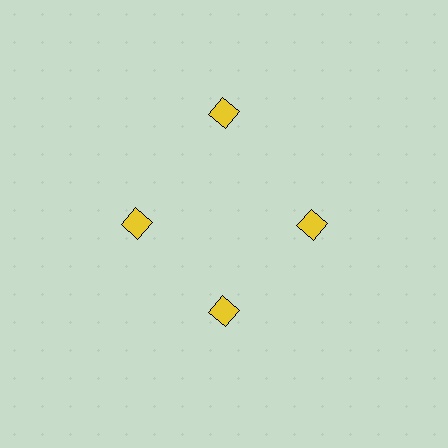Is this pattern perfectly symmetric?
No. The 4 yellow diamonds are arranged in a ring, but one element near the 12 o'clock position is pushed outward from the center, breaking the 4-fold rotational symmetry.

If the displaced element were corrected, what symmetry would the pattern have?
It would have 4-fold rotational symmetry — the pattern would map onto itself every 90 degrees.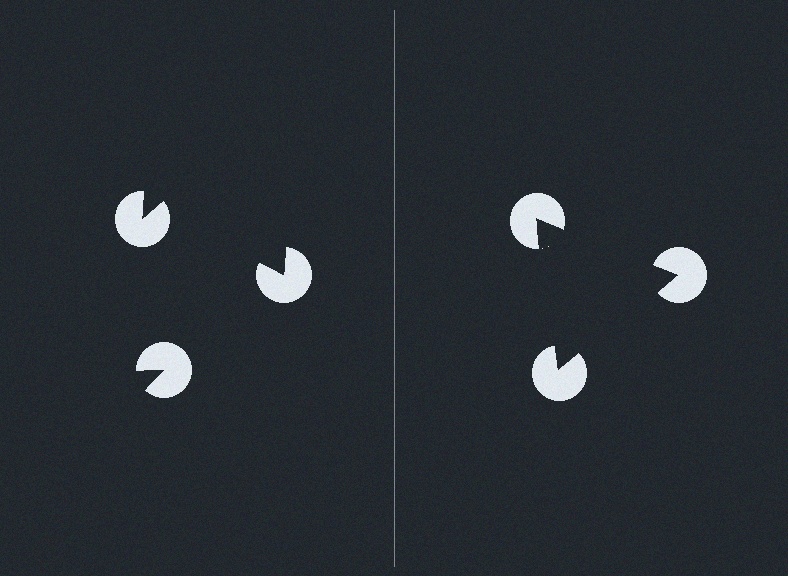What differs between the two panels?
The pac-man discs are positioned identically on both sides; only the wedge orientations differ. On the right they align to a triangle; on the left they are misaligned.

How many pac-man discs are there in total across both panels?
6 — 3 on each side.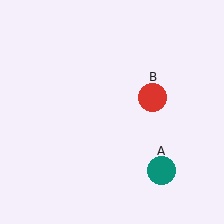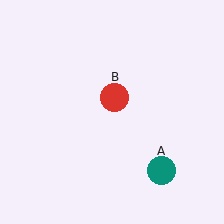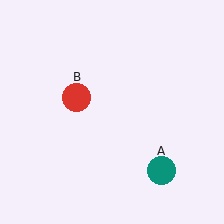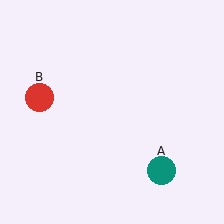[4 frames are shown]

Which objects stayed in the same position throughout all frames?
Teal circle (object A) remained stationary.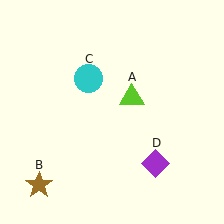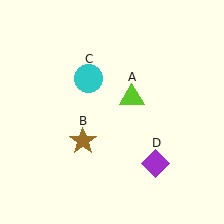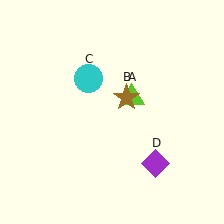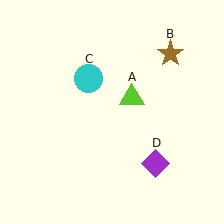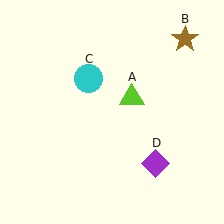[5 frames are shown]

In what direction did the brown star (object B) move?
The brown star (object B) moved up and to the right.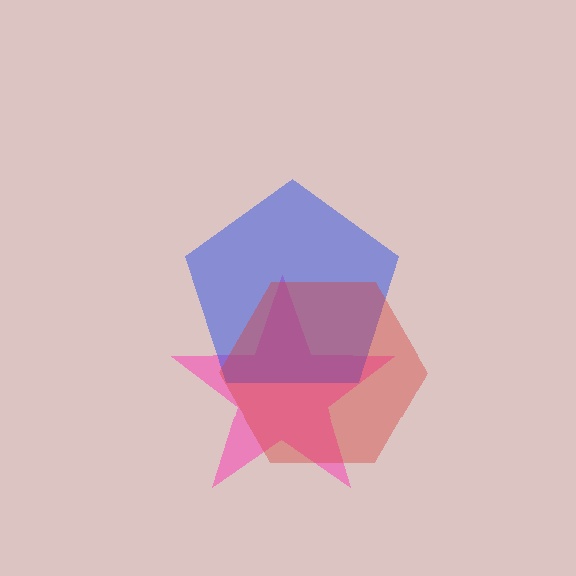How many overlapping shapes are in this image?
There are 3 overlapping shapes in the image.